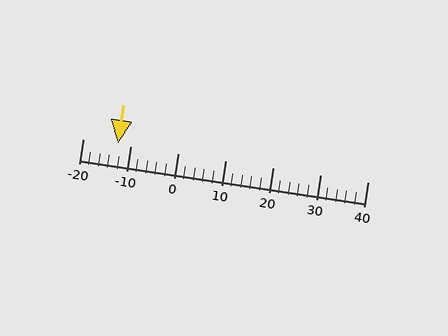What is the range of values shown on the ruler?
The ruler shows values from -20 to 40.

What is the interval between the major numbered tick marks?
The major tick marks are spaced 10 units apart.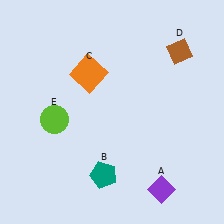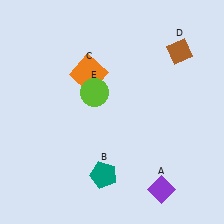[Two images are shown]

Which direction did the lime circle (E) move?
The lime circle (E) moved right.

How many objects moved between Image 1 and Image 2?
1 object moved between the two images.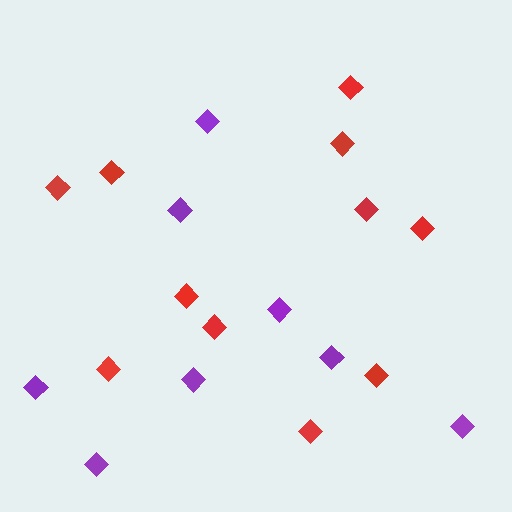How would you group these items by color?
There are 2 groups: one group of red diamonds (11) and one group of purple diamonds (8).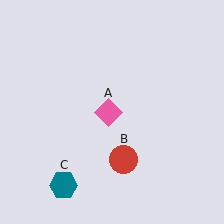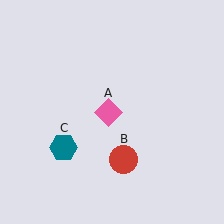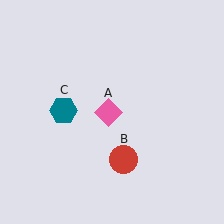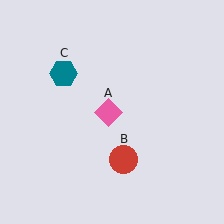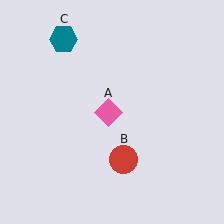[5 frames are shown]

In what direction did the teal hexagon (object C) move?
The teal hexagon (object C) moved up.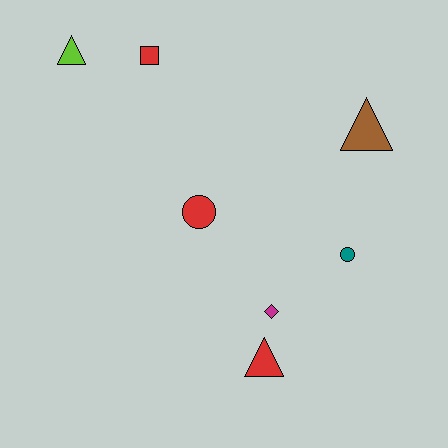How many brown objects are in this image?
There is 1 brown object.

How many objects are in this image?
There are 7 objects.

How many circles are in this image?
There are 2 circles.